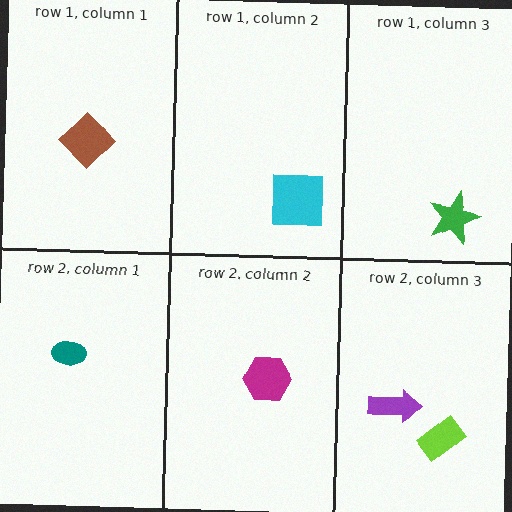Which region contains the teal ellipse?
The row 2, column 1 region.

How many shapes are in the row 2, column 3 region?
2.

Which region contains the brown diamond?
The row 1, column 1 region.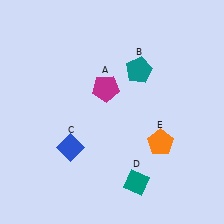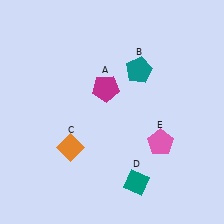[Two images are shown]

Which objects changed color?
C changed from blue to orange. E changed from orange to pink.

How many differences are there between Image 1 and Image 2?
There are 2 differences between the two images.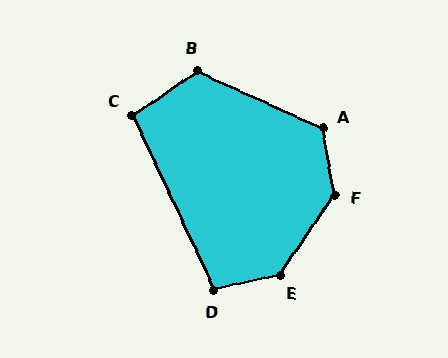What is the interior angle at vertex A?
Approximately 124 degrees (obtuse).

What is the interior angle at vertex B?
Approximately 121 degrees (obtuse).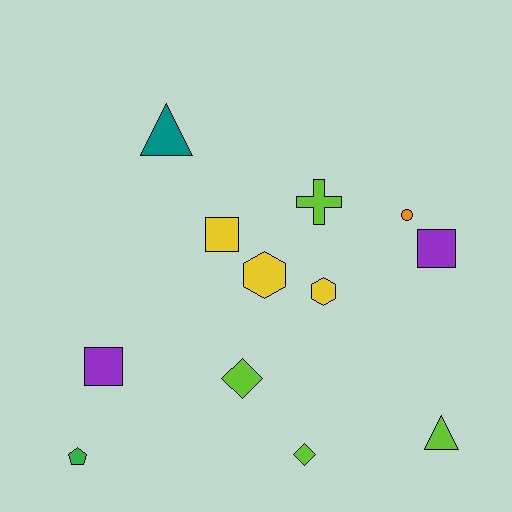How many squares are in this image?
There are 3 squares.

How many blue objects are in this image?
There are no blue objects.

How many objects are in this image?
There are 12 objects.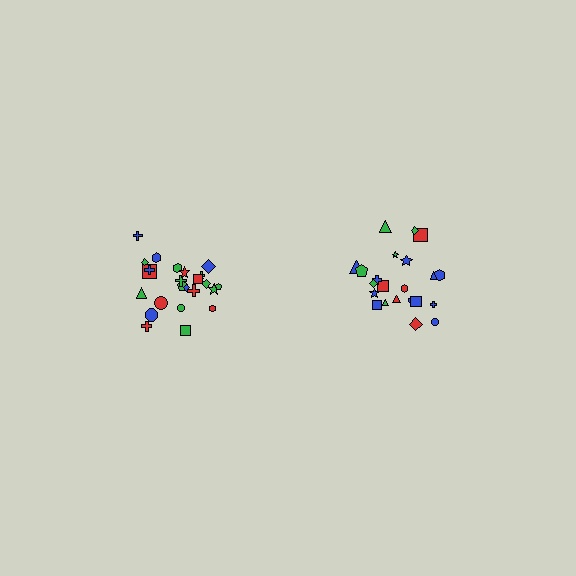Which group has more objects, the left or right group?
The left group.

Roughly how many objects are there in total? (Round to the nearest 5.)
Roughly 45 objects in total.